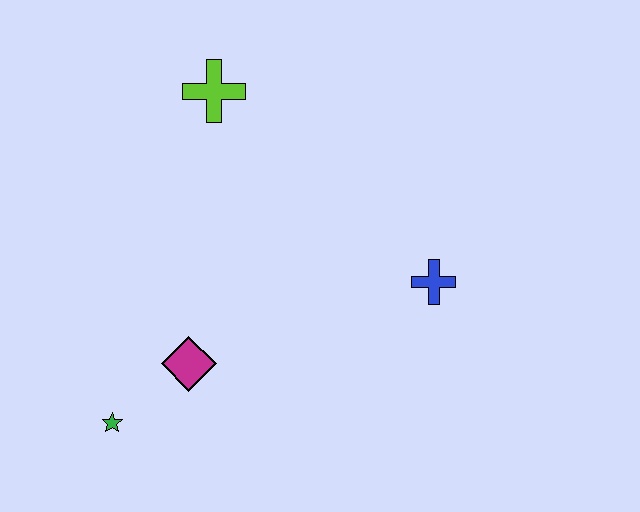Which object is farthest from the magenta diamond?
The lime cross is farthest from the magenta diamond.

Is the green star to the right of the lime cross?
No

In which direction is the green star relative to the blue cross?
The green star is to the left of the blue cross.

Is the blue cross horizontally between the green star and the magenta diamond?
No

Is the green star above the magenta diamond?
No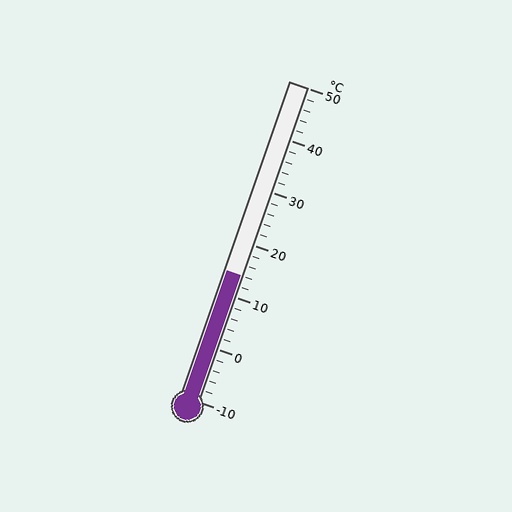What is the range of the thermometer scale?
The thermometer scale ranges from -10°C to 50°C.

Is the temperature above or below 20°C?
The temperature is below 20°C.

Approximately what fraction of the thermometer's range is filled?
The thermometer is filled to approximately 40% of its range.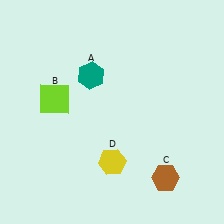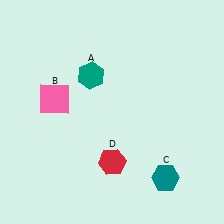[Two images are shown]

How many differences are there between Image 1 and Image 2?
There are 3 differences between the two images.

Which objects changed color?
B changed from lime to pink. C changed from brown to teal. D changed from yellow to red.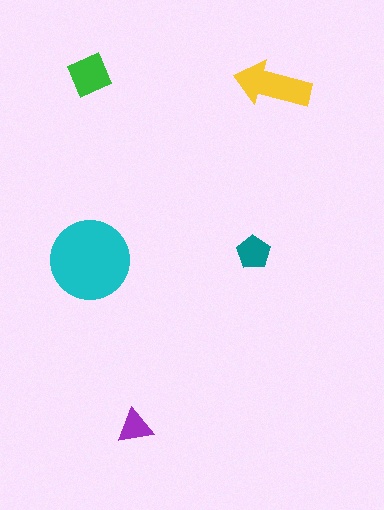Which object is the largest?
The cyan circle.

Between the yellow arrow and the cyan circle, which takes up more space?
The cyan circle.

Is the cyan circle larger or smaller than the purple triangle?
Larger.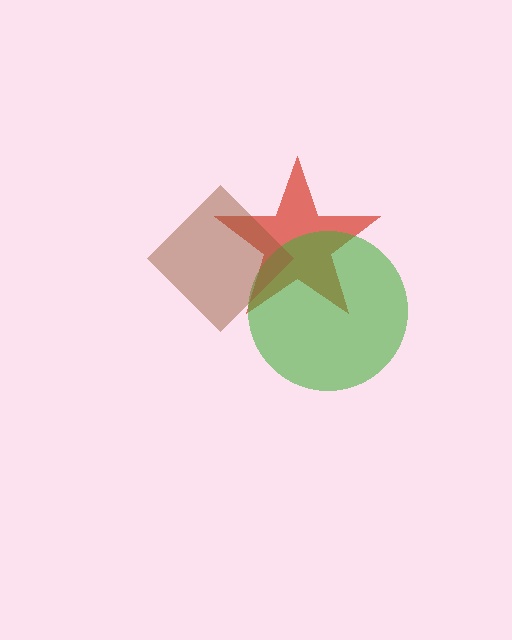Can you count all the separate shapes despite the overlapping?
Yes, there are 3 separate shapes.